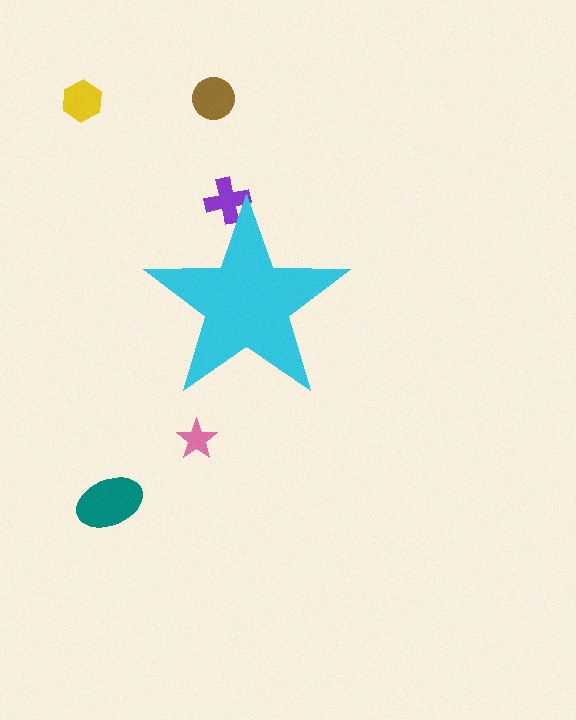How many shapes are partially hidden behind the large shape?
1 shape is partially hidden.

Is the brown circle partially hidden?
No, the brown circle is fully visible.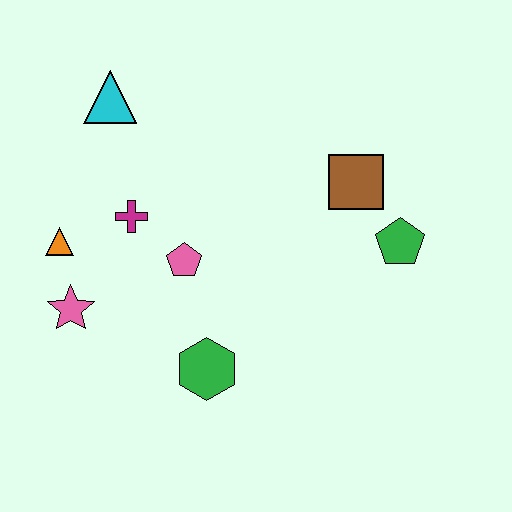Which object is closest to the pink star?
The orange triangle is closest to the pink star.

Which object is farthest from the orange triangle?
The green pentagon is farthest from the orange triangle.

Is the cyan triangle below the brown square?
No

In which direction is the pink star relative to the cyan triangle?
The pink star is below the cyan triangle.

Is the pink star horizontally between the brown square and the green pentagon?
No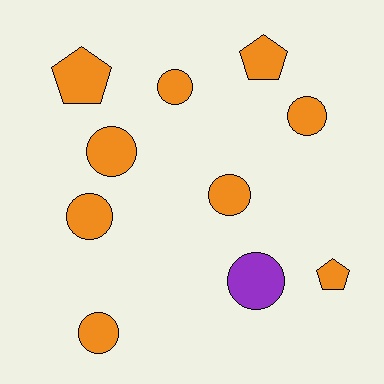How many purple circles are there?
There is 1 purple circle.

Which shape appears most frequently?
Circle, with 7 objects.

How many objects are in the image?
There are 10 objects.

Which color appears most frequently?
Orange, with 9 objects.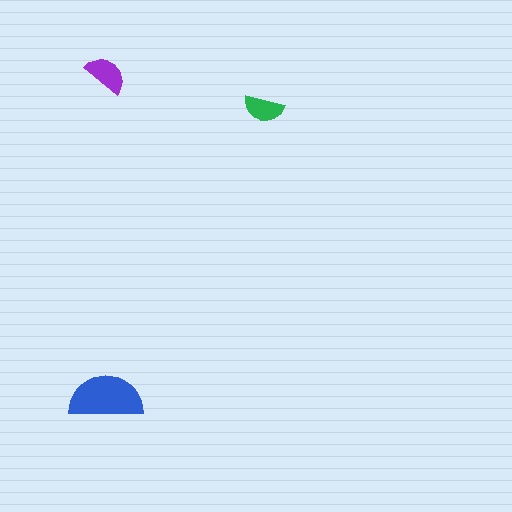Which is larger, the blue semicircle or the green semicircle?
The blue one.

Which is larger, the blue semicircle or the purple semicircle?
The blue one.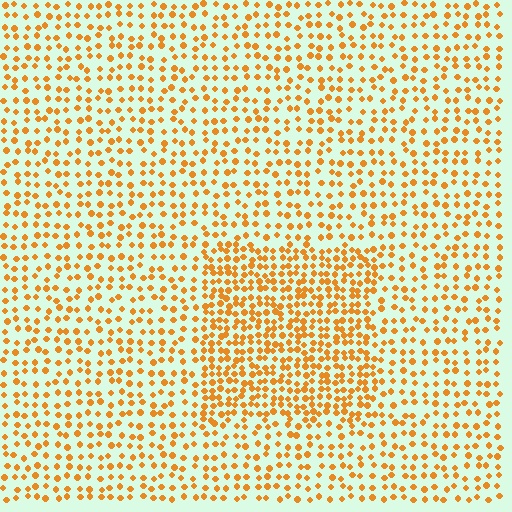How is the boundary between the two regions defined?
The boundary is defined by a change in element density (approximately 1.8x ratio). All elements are the same color, size, and shape.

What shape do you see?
I see a rectangle.